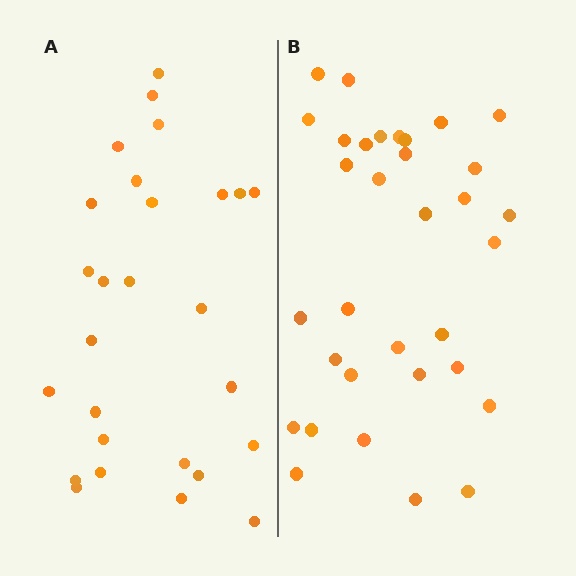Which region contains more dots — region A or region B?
Region B (the right region) has more dots.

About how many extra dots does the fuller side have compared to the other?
Region B has about 6 more dots than region A.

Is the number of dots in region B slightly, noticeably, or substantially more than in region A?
Region B has only slightly more — the two regions are fairly close. The ratio is roughly 1.2 to 1.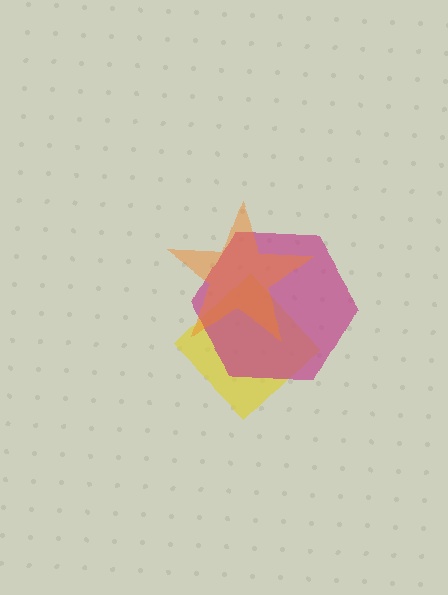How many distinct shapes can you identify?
There are 3 distinct shapes: a yellow diamond, a magenta hexagon, an orange star.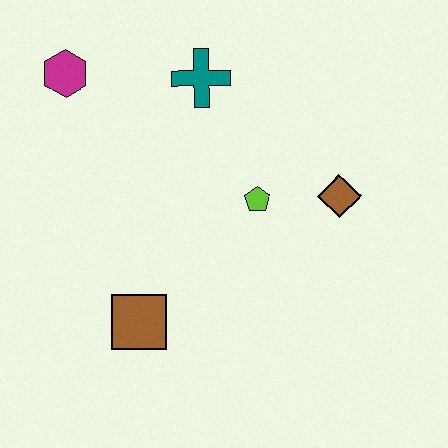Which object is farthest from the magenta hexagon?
The brown diamond is farthest from the magenta hexagon.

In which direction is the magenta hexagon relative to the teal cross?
The magenta hexagon is to the left of the teal cross.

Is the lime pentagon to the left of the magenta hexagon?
No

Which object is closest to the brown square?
The lime pentagon is closest to the brown square.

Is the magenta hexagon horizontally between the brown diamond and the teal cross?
No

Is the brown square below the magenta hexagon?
Yes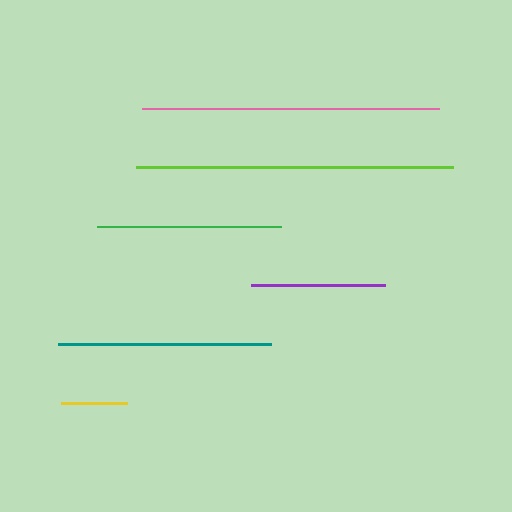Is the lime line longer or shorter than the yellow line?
The lime line is longer than the yellow line.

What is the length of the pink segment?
The pink segment is approximately 297 pixels long.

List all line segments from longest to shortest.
From longest to shortest: lime, pink, teal, green, purple, yellow.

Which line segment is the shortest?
The yellow line is the shortest at approximately 66 pixels.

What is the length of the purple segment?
The purple segment is approximately 133 pixels long.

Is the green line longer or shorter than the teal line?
The teal line is longer than the green line.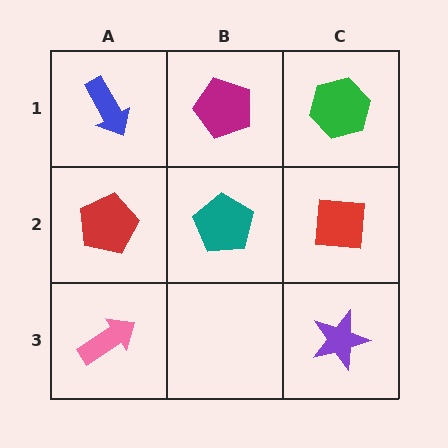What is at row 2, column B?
A teal pentagon.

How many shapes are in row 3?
2 shapes.